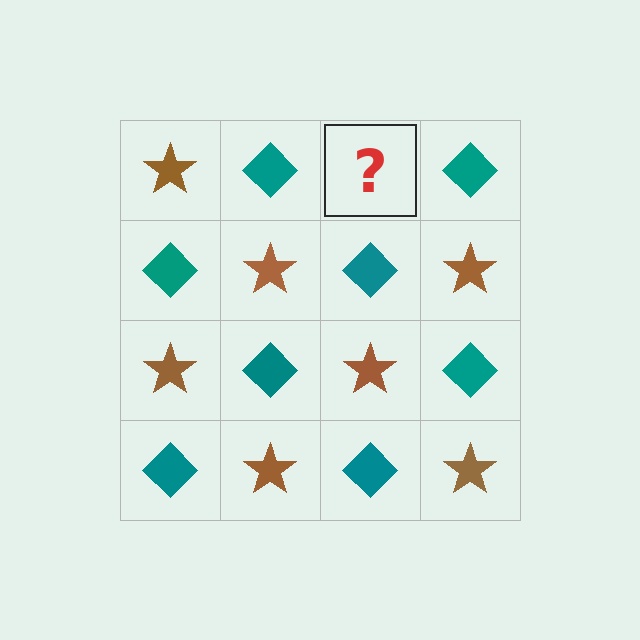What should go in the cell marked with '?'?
The missing cell should contain a brown star.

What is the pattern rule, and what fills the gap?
The rule is that it alternates brown star and teal diamond in a checkerboard pattern. The gap should be filled with a brown star.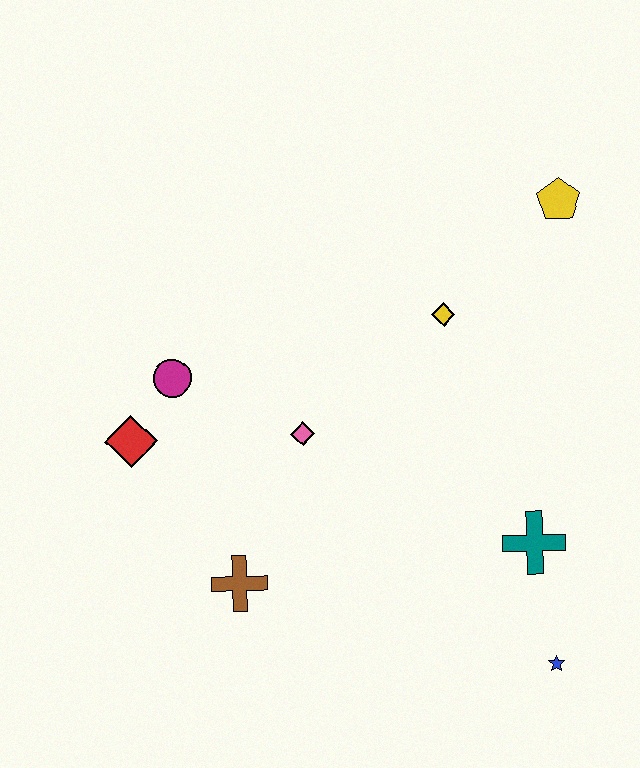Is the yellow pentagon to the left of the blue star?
No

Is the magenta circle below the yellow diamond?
Yes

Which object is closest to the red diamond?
The magenta circle is closest to the red diamond.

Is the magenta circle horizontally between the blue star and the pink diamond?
No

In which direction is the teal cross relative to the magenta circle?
The teal cross is to the right of the magenta circle.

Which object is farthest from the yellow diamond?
The blue star is farthest from the yellow diamond.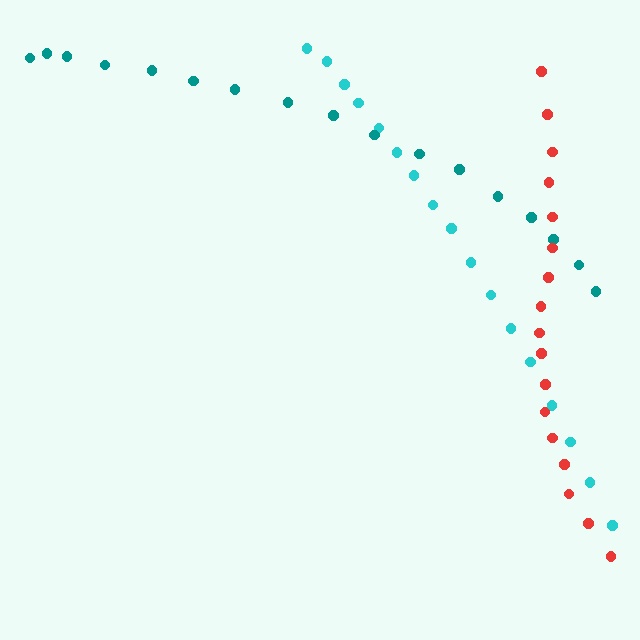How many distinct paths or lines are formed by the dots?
There are 3 distinct paths.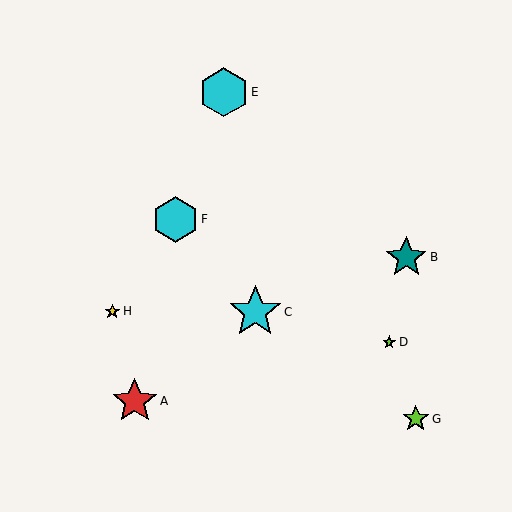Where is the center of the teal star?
The center of the teal star is at (406, 257).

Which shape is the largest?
The cyan star (labeled C) is the largest.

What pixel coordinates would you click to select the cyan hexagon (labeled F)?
Click at (175, 219) to select the cyan hexagon F.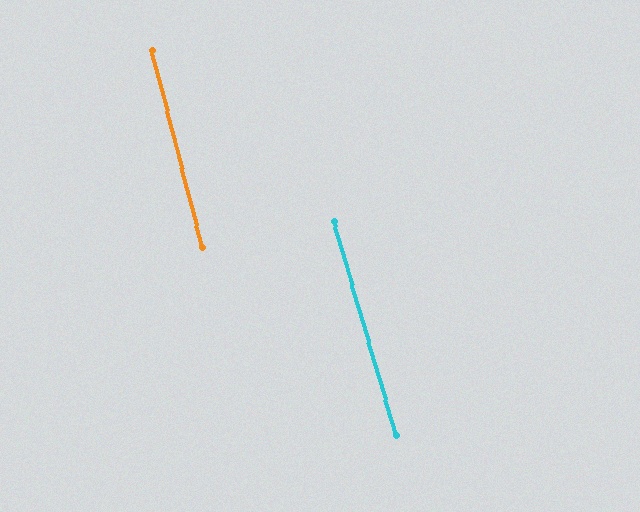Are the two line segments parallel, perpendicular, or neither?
Parallel — their directions differ by only 1.7°.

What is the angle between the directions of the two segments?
Approximately 2 degrees.